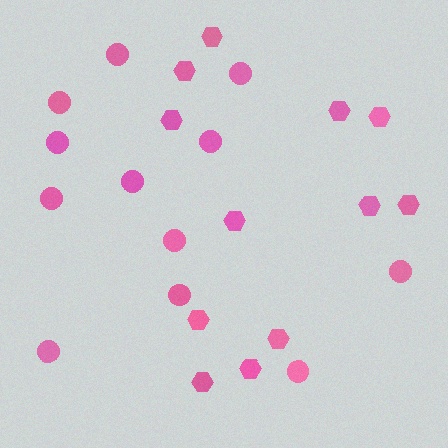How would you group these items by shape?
There are 2 groups: one group of circles (12) and one group of hexagons (12).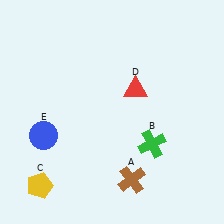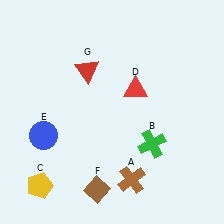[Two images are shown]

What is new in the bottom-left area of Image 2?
A brown diamond (F) was added in the bottom-left area of Image 2.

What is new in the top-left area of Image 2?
A red triangle (G) was added in the top-left area of Image 2.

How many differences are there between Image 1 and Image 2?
There are 2 differences between the two images.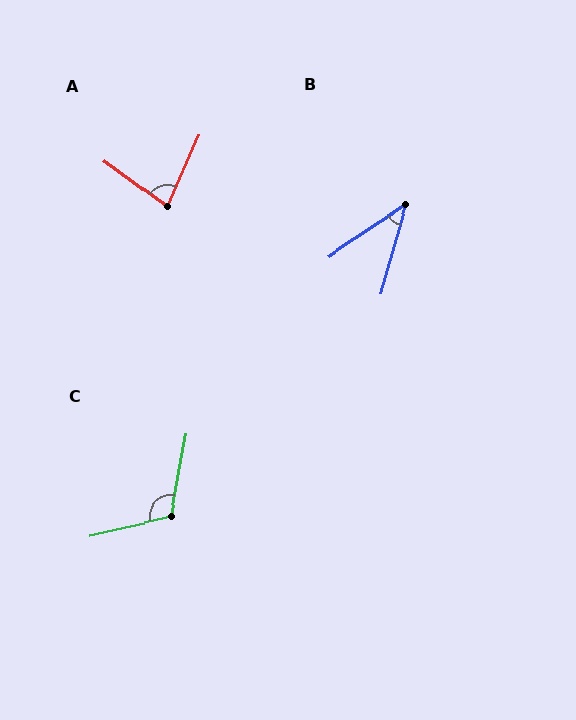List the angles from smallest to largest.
B (40°), A (77°), C (114°).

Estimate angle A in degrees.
Approximately 77 degrees.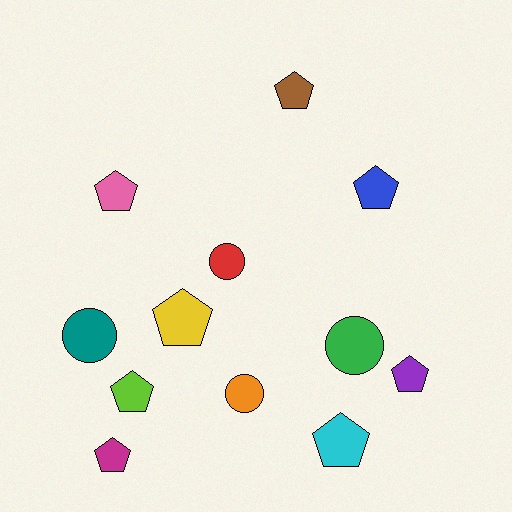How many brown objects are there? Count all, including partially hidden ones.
There is 1 brown object.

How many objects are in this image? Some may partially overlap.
There are 12 objects.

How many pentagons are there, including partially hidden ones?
There are 8 pentagons.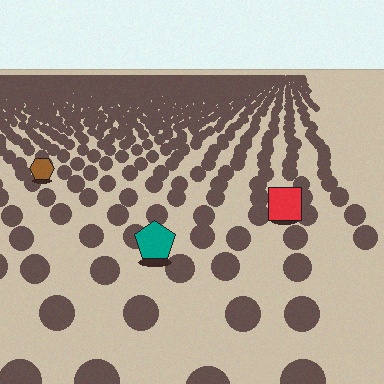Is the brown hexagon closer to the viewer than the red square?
No. The red square is closer — you can tell from the texture gradient: the ground texture is coarser near it.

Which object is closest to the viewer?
The teal pentagon is closest. The texture marks near it are larger and more spread out.